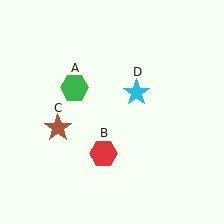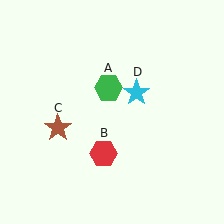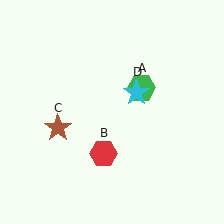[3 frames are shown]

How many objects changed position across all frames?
1 object changed position: green hexagon (object A).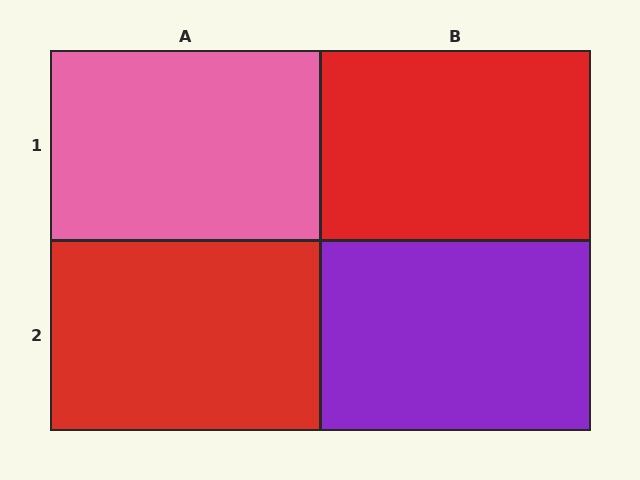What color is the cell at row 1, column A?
Pink.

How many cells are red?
2 cells are red.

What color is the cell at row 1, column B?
Red.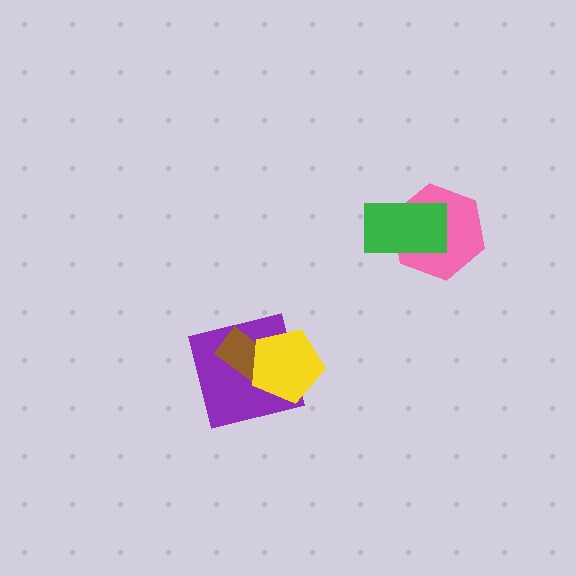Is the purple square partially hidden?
Yes, it is partially covered by another shape.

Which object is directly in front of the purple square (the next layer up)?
The brown rectangle is directly in front of the purple square.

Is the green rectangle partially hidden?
No, no other shape covers it.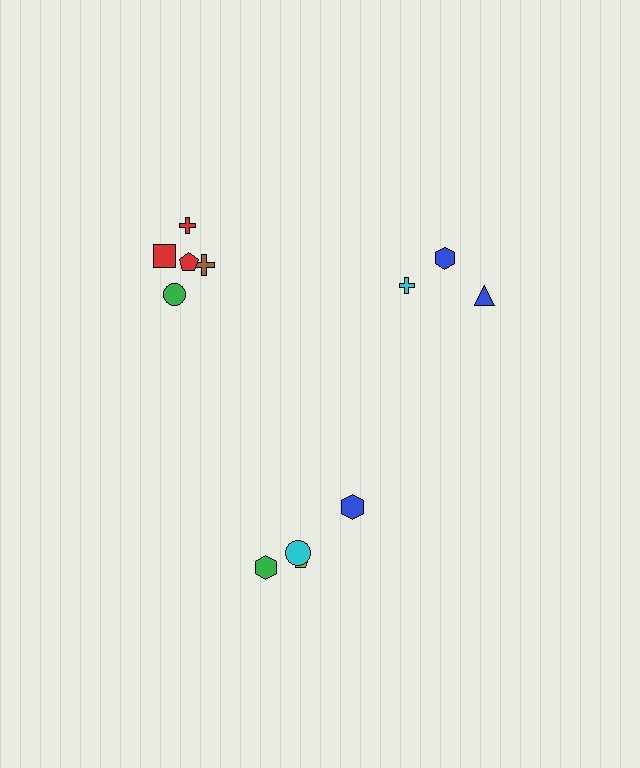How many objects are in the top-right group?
There are 3 objects.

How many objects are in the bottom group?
There are 4 objects.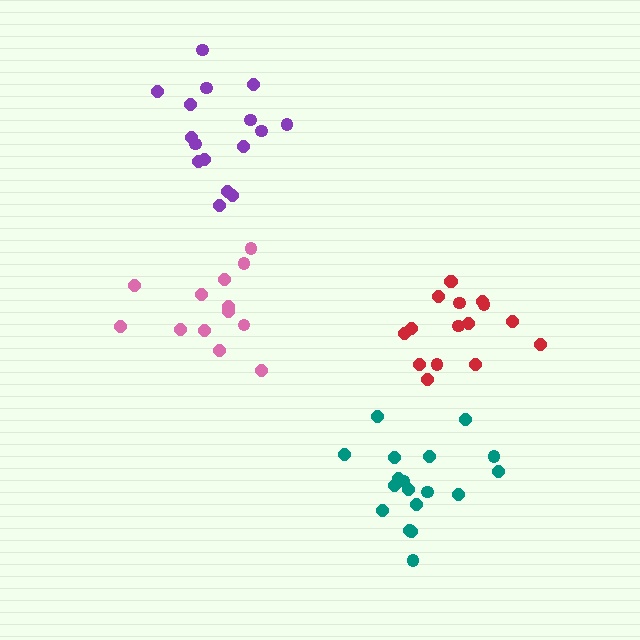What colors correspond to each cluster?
The clusters are colored: purple, teal, pink, red.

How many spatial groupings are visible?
There are 4 spatial groupings.